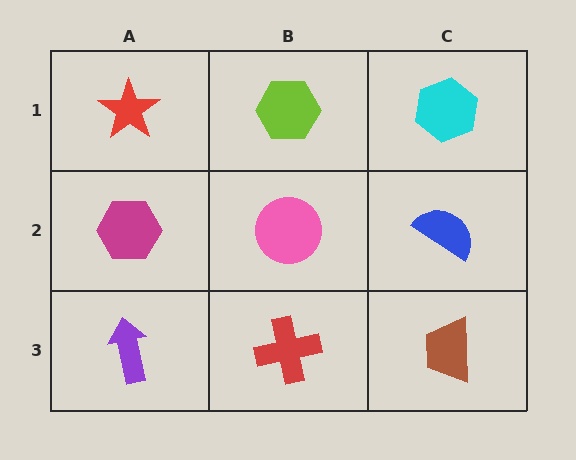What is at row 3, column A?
A purple arrow.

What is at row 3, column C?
A brown trapezoid.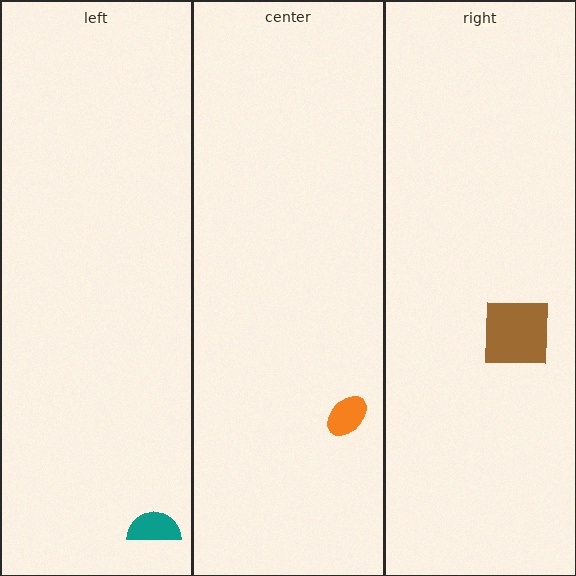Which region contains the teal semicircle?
The left region.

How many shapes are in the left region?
1.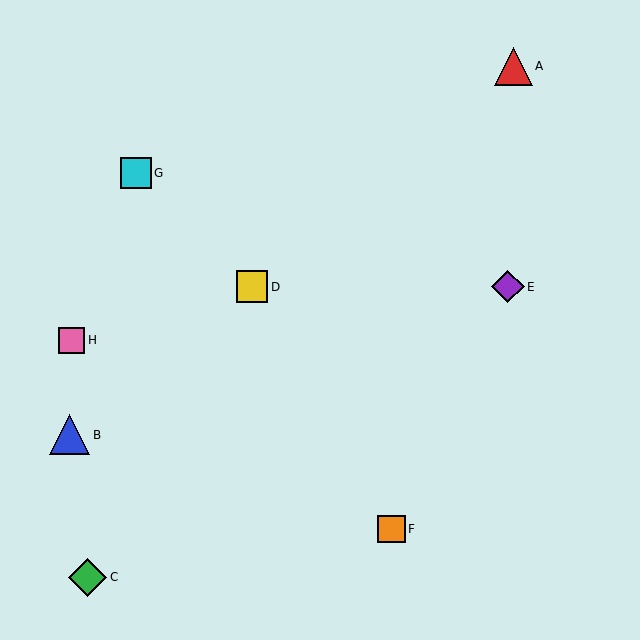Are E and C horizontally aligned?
No, E is at y≈287 and C is at y≈577.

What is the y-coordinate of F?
Object F is at y≈529.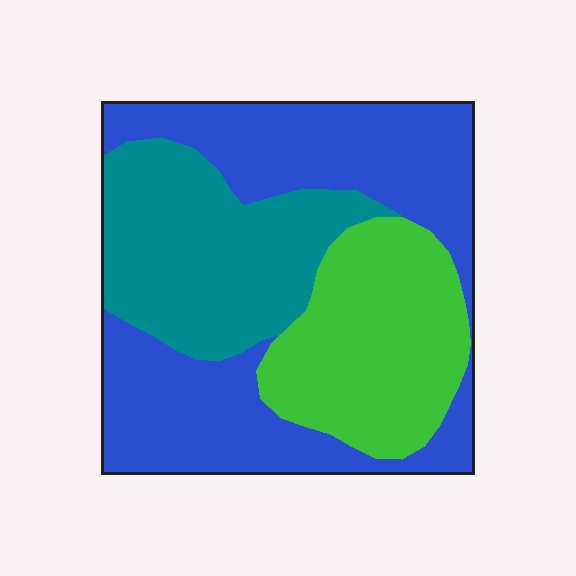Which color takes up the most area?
Blue, at roughly 45%.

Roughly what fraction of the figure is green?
Green covers about 25% of the figure.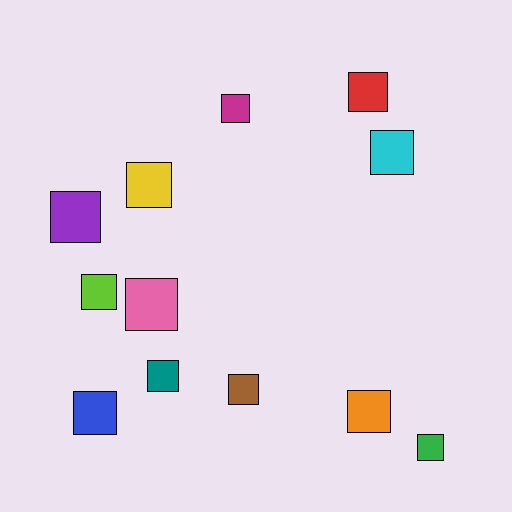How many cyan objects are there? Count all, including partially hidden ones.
There is 1 cyan object.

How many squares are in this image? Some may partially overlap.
There are 12 squares.